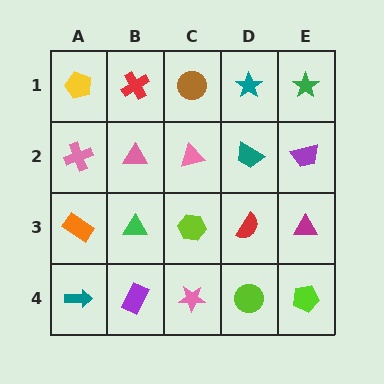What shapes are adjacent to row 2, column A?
A yellow pentagon (row 1, column A), an orange rectangle (row 3, column A), a pink triangle (row 2, column B).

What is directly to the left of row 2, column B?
A pink cross.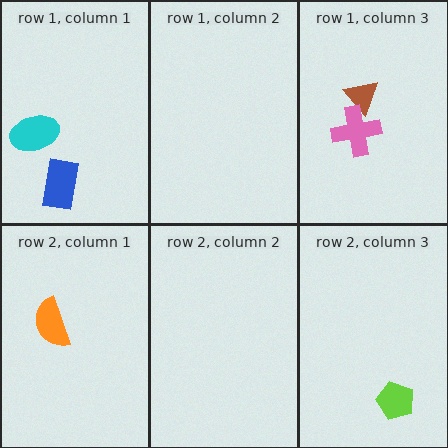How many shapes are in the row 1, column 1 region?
2.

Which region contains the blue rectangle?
The row 1, column 1 region.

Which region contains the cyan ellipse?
The row 1, column 1 region.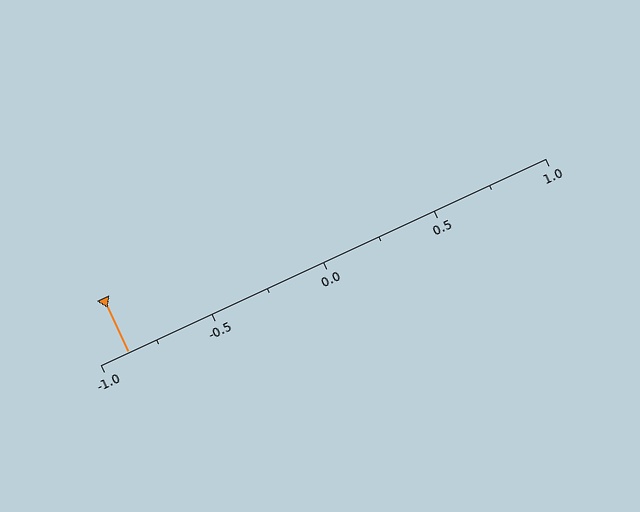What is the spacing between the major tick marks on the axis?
The major ticks are spaced 0.5 apart.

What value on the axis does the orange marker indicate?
The marker indicates approximately -0.88.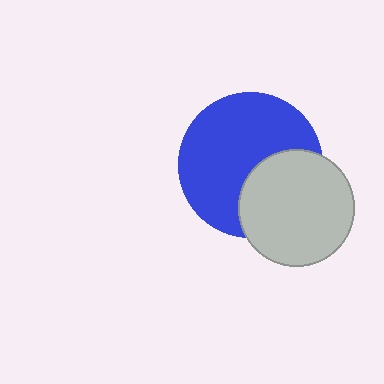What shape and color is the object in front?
The object in front is a light gray circle.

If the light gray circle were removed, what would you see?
You would see the complete blue circle.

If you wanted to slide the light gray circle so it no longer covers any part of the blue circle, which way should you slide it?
Slide it toward the lower-right — that is the most direct way to separate the two shapes.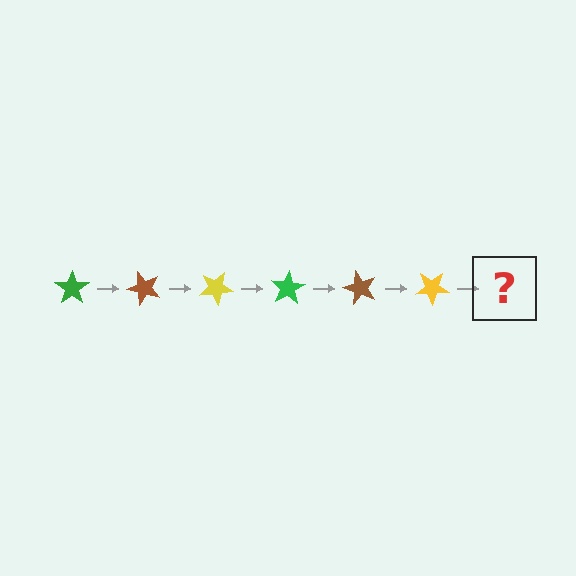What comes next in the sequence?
The next element should be a green star, rotated 300 degrees from the start.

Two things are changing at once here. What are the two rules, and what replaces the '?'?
The two rules are that it rotates 50 degrees each step and the color cycles through green, brown, and yellow. The '?' should be a green star, rotated 300 degrees from the start.